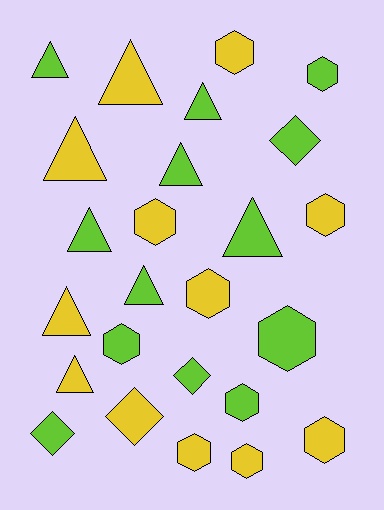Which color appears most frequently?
Lime, with 13 objects.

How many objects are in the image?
There are 25 objects.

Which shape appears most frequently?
Hexagon, with 11 objects.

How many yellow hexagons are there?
There are 7 yellow hexagons.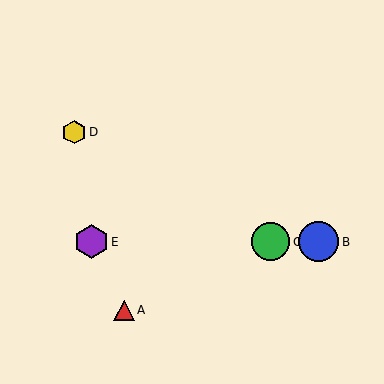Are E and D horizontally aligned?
No, E is at y≈242 and D is at y≈132.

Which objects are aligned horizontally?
Objects B, C, E are aligned horizontally.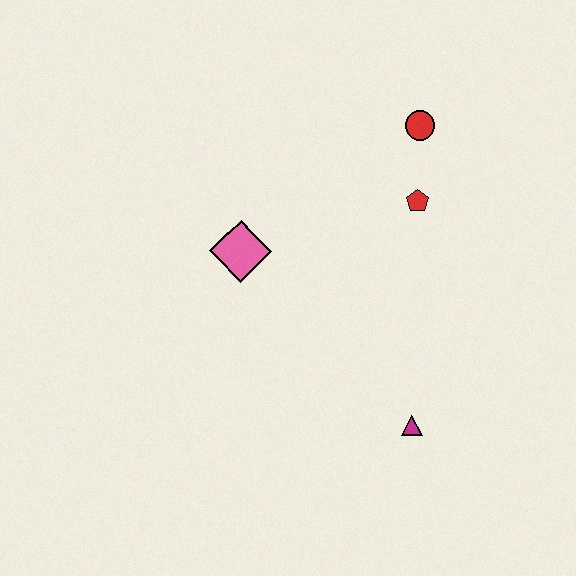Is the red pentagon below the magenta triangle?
No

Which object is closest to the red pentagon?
The red circle is closest to the red pentagon.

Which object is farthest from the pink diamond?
The magenta triangle is farthest from the pink diamond.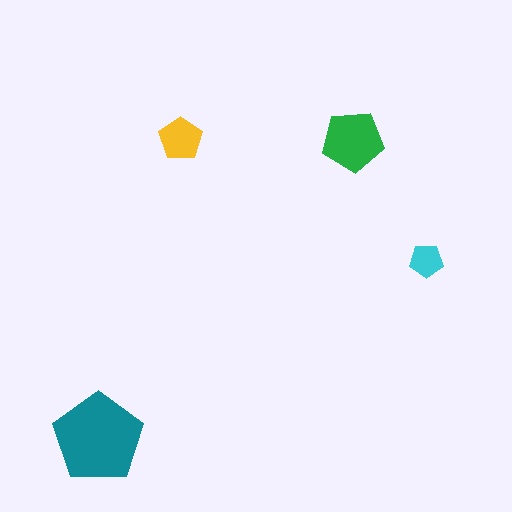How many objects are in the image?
There are 4 objects in the image.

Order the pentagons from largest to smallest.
the teal one, the green one, the yellow one, the cyan one.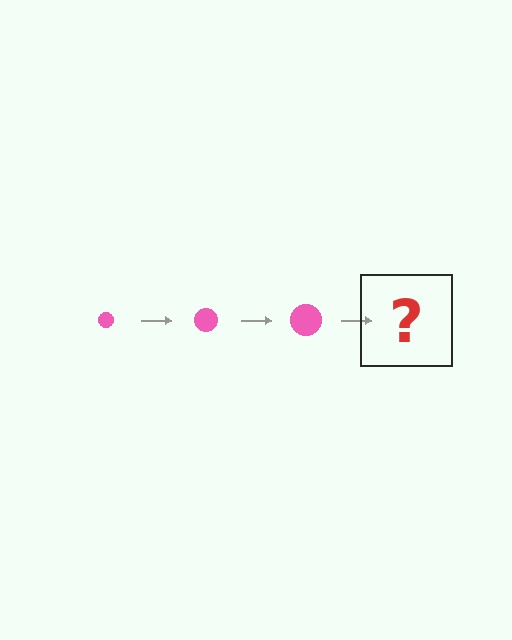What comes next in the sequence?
The next element should be a pink circle, larger than the previous one.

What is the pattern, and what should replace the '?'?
The pattern is that the circle gets progressively larger each step. The '?' should be a pink circle, larger than the previous one.